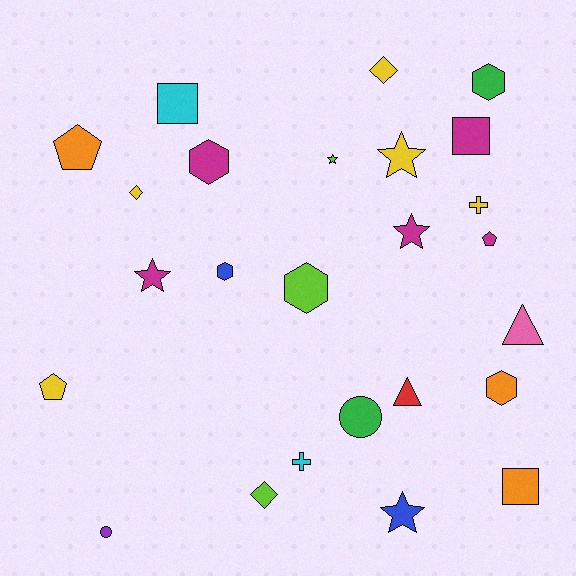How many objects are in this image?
There are 25 objects.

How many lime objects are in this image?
There are 3 lime objects.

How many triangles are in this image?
There are 2 triangles.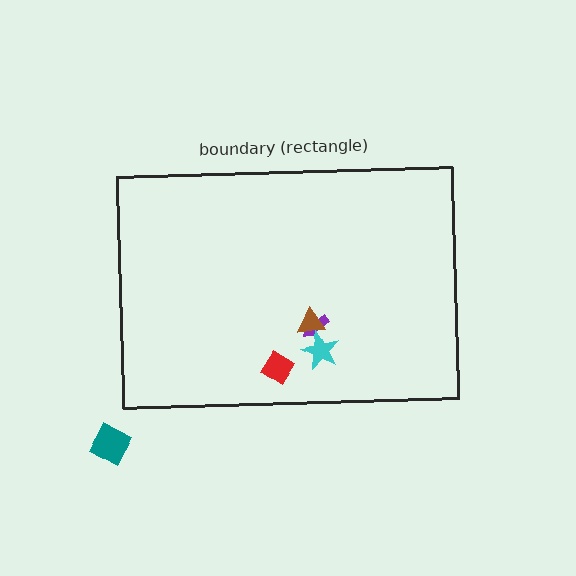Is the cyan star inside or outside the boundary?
Inside.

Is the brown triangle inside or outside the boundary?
Inside.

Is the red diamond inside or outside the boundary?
Inside.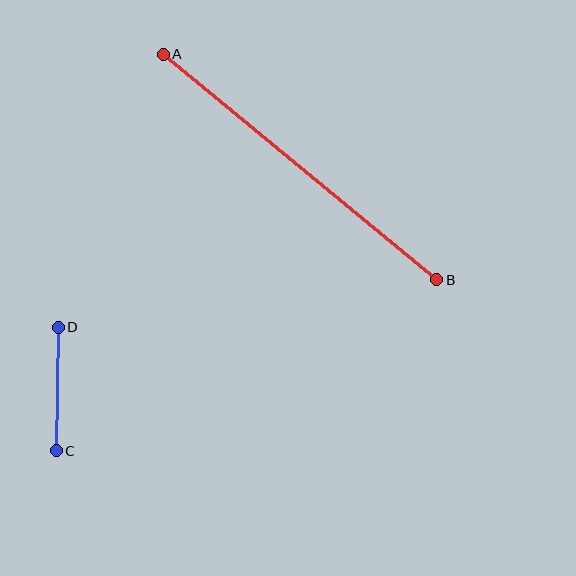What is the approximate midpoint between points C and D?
The midpoint is at approximately (57, 389) pixels.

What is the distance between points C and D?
The distance is approximately 124 pixels.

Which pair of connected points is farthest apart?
Points A and B are farthest apart.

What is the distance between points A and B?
The distance is approximately 354 pixels.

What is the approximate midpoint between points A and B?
The midpoint is at approximately (300, 167) pixels.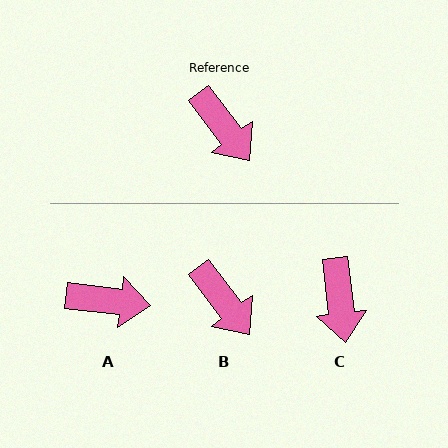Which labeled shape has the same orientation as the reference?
B.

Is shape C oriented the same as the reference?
No, it is off by about 31 degrees.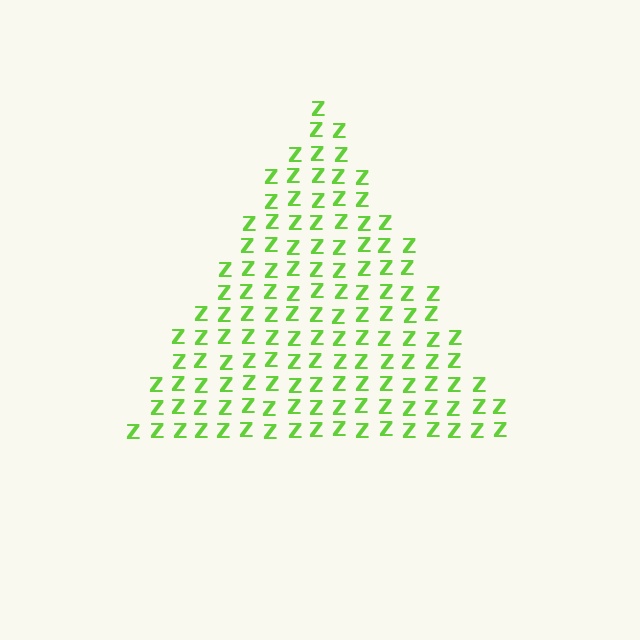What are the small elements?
The small elements are letter Z's.